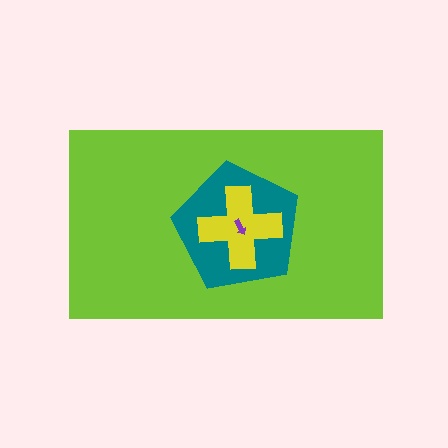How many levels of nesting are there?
4.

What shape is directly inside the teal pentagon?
The yellow cross.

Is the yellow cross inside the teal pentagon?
Yes.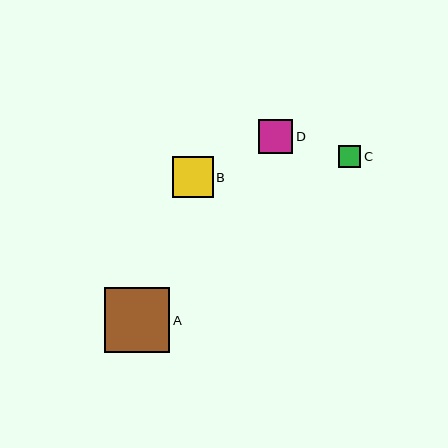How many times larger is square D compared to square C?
Square D is approximately 1.5 times the size of square C.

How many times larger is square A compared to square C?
Square A is approximately 2.9 times the size of square C.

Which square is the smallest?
Square C is the smallest with a size of approximately 22 pixels.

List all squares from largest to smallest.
From largest to smallest: A, B, D, C.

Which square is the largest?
Square A is the largest with a size of approximately 65 pixels.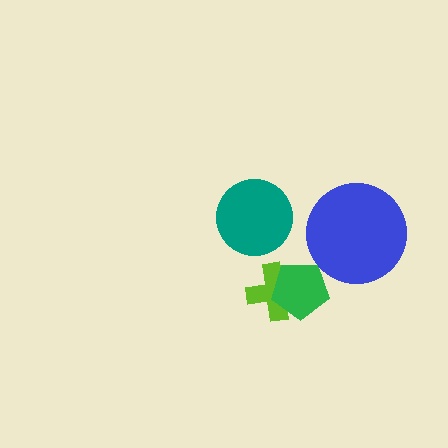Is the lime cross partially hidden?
Yes, it is partially covered by another shape.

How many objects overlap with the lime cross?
1 object overlaps with the lime cross.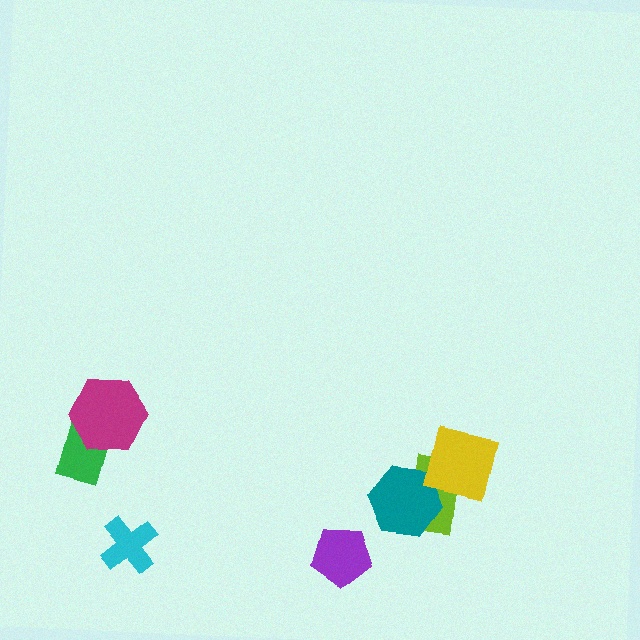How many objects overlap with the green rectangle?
1 object overlaps with the green rectangle.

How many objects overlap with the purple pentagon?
0 objects overlap with the purple pentagon.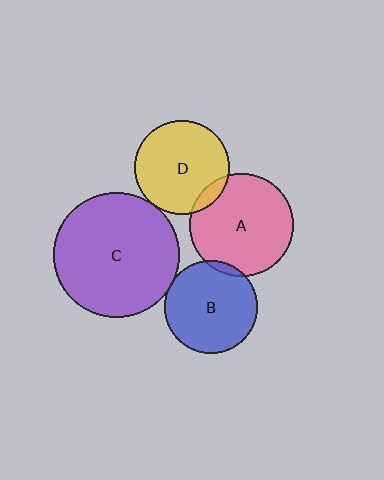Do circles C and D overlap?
Yes.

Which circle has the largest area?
Circle C (purple).